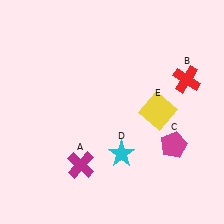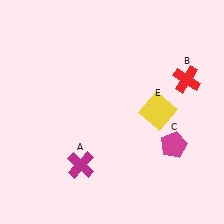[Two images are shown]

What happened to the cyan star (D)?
The cyan star (D) was removed in Image 2. It was in the bottom-right area of Image 1.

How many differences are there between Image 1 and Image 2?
There is 1 difference between the two images.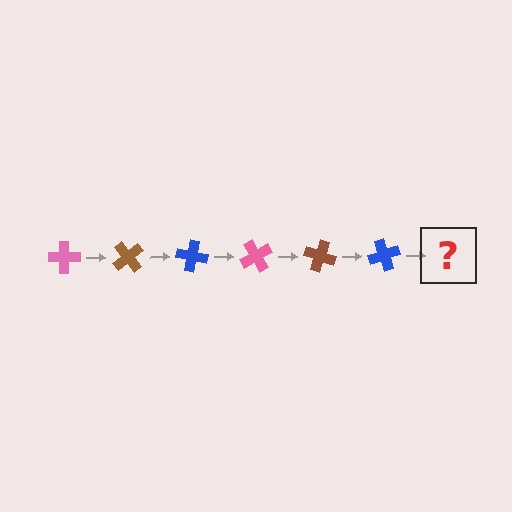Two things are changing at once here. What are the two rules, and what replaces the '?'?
The two rules are that it rotates 50 degrees each step and the color cycles through pink, brown, and blue. The '?' should be a pink cross, rotated 300 degrees from the start.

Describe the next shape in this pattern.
It should be a pink cross, rotated 300 degrees from the start.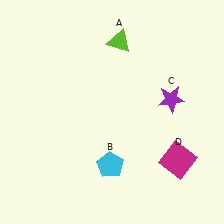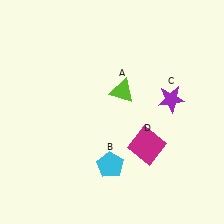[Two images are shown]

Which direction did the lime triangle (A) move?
The lime triangle (A) moved down.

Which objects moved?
The objects that moved are: the lime triangle (A), the magenta square (D).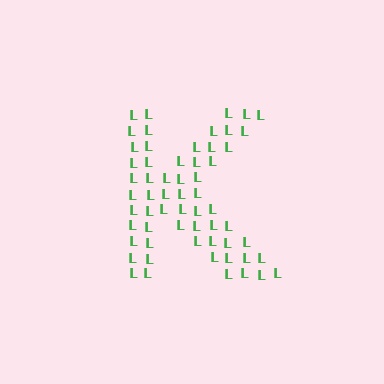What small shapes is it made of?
It is made of small letter L's.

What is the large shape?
The large shape is the letter K.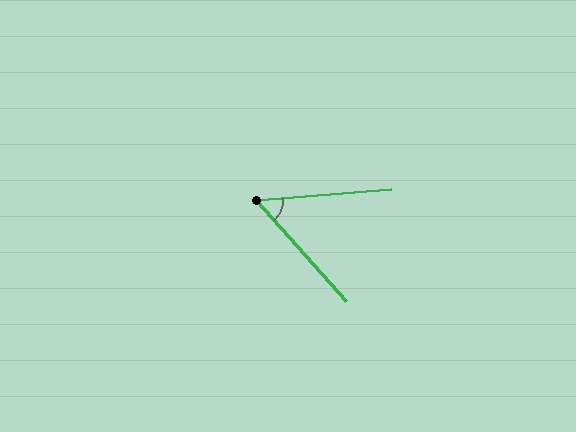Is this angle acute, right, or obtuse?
It is acute.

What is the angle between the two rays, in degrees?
Approximately 53 degrees.